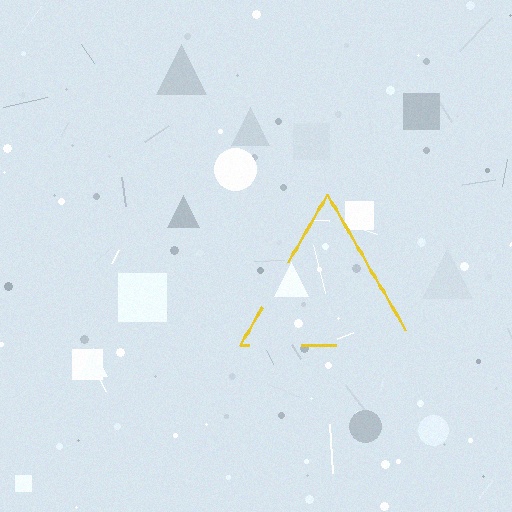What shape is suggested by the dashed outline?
The dashed outline suggests a triangle.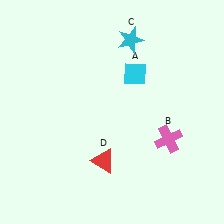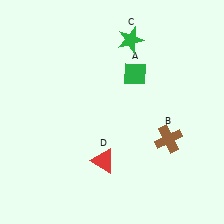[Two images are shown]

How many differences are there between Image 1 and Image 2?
There are 3 differences between the two images.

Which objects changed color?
A changed from cyan to green. B changed from pink to brown. C changed from cyan to green.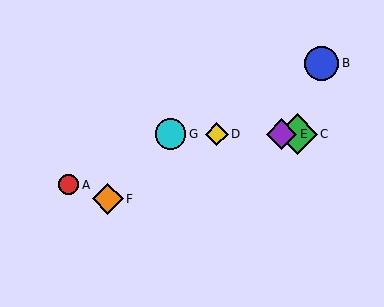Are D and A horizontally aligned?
No, D is at y≈134 and A is at y≈185.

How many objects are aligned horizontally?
4 objects (C, D, E, G) are aligned horizontally.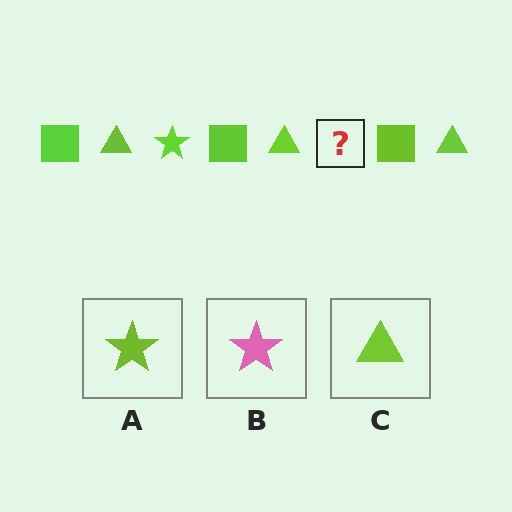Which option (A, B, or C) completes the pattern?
A.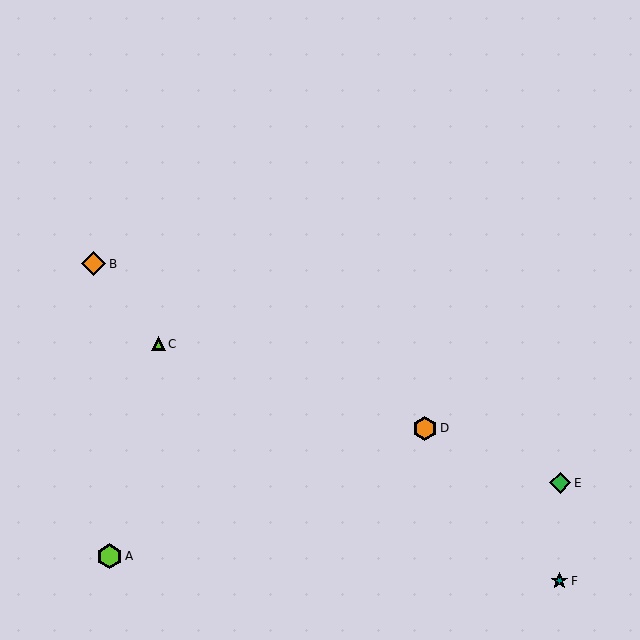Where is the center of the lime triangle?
The center of the lime triangle is at (159, 344).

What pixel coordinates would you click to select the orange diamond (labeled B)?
Click at (94, 264) to select the orange diamond B.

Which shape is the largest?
The lime hexagon (labeled A) is the largest.